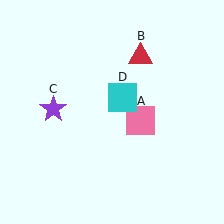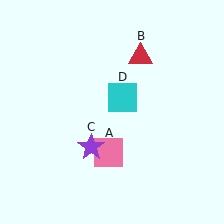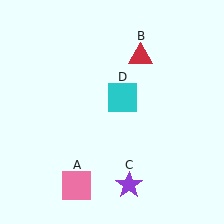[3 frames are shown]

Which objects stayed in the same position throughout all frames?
Red triangle (object B) and cyan square (object D) remained stationary.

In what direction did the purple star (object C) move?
The purple star (object C) moved down and to the right.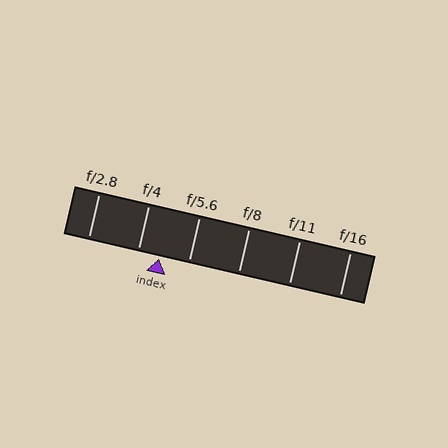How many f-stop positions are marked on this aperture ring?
There are 6 f-stop positions marked.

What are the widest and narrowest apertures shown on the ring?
The widest aperture shown is f/2.8 and the narrowest is f/16.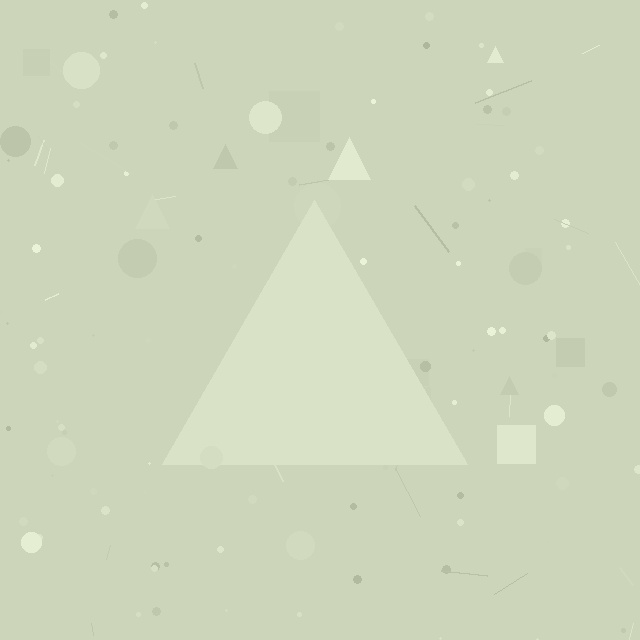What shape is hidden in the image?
A triangle is hidden in the image.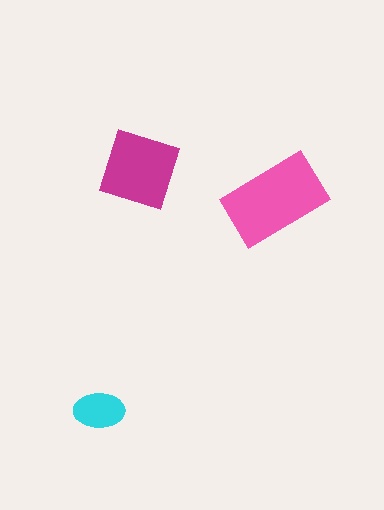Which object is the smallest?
The cyan ellipse.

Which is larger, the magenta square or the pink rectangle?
The pink rectangle.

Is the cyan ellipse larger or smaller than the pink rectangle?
Smaller.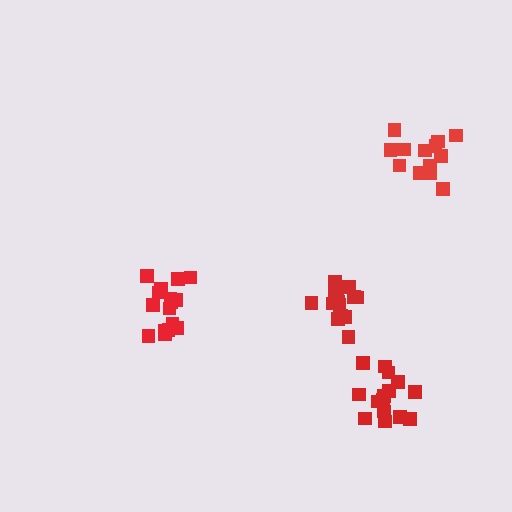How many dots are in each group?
Group 1: 15 dots, Group 2: 16 dots, Group 3: 14 dots, Group 4: 13 dots (58 total).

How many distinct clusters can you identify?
There are 4 distinct clusters.